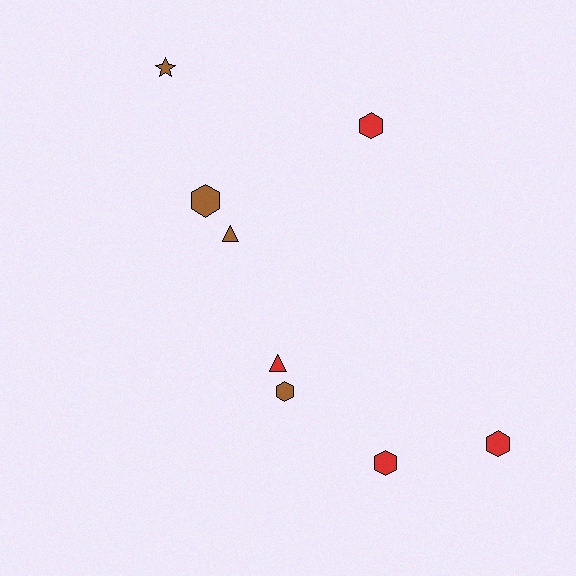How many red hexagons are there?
There are 3 red hexagons.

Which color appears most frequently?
Red, with 4 objects.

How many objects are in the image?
There are 8 objects.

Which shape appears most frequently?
Hexagon, with 5 objects.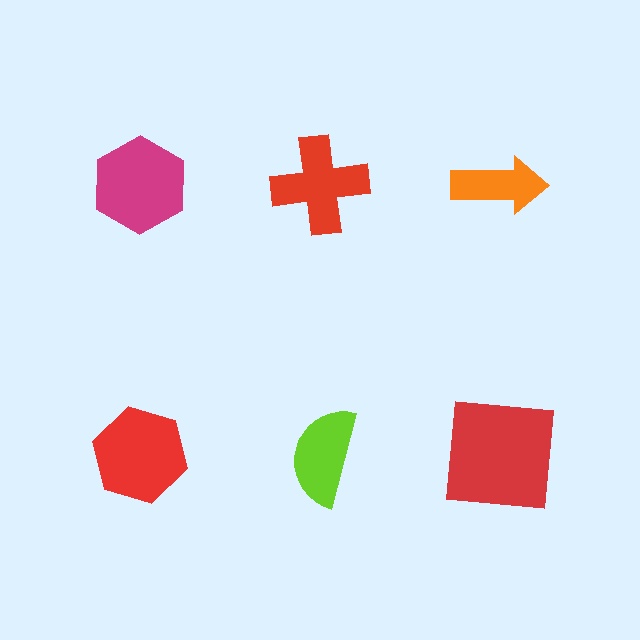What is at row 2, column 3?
A red square.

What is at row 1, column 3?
An orange arrow.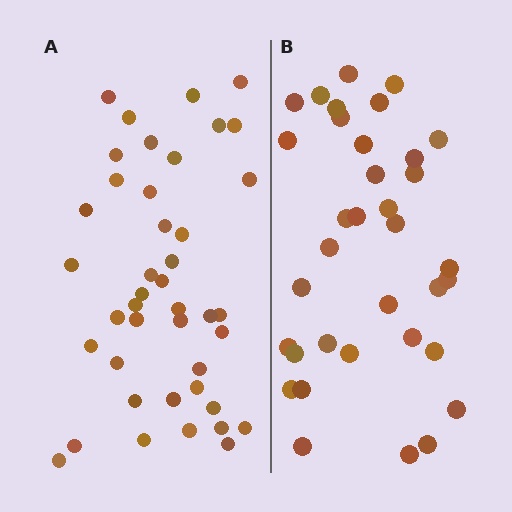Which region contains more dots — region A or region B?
Region A (the left region) has more dots.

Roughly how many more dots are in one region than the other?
Region A has roughly 8 or so more dots than region B.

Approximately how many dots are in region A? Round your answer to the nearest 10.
About 40 dots. (The exact count is 42, which rounds to 40.)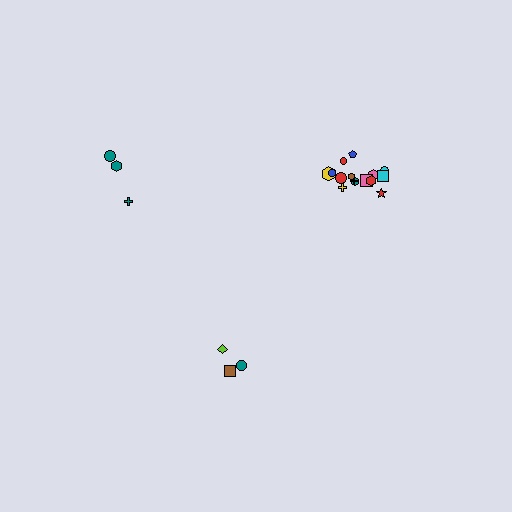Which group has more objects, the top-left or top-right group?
The top-right group.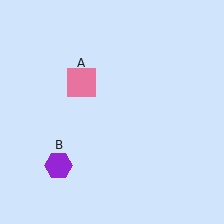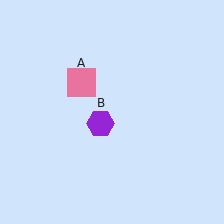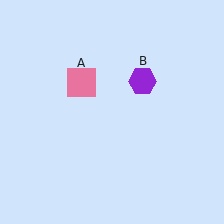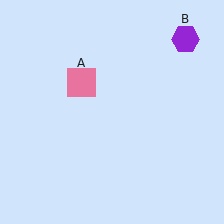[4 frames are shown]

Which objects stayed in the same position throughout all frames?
Pink square (object A) remained stationary.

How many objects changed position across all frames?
1 object changed position: purple hexagon (object B).